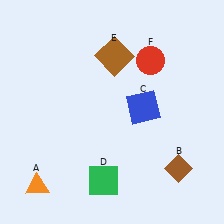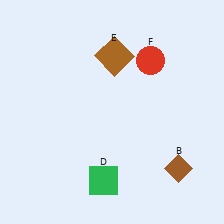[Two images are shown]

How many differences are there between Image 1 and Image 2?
There are 2 differences between the two images.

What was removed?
The orange triangle (A), the blue square (C) were removed in Image 2.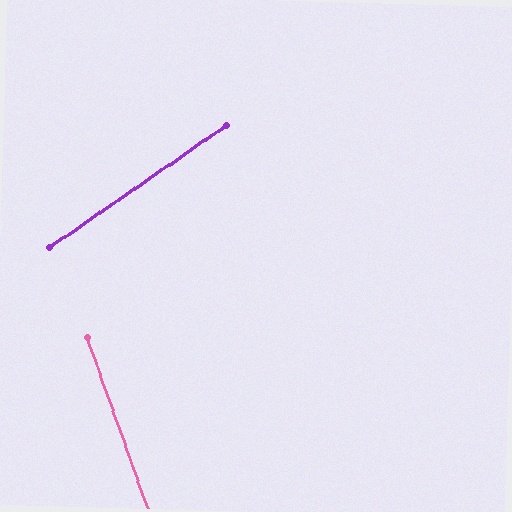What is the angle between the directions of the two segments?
Approximately 75 degrees.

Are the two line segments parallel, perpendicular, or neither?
Neither parallel nor perpendicular — they differ by about 75°.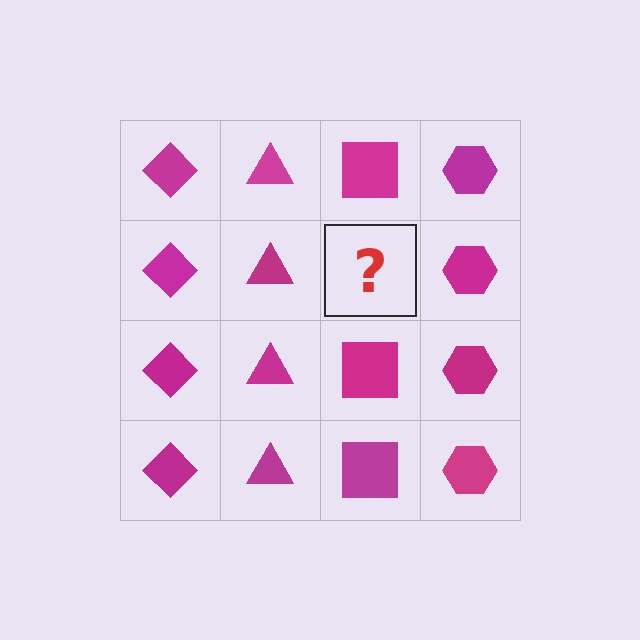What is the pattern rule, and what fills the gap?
The rule is that each column has a consistent shape. The gap should be filled with a magenta square.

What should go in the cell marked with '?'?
The missing cell should contain a magenta square.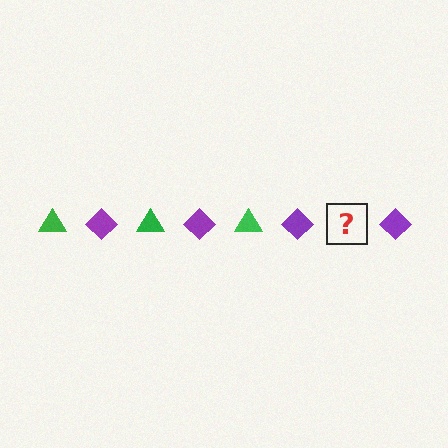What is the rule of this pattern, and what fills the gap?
The rule is that the pattern alternates between green triangle and purple diamond. The gap should be filled with a green triangle.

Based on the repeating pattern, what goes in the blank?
The blank should be a green triangle.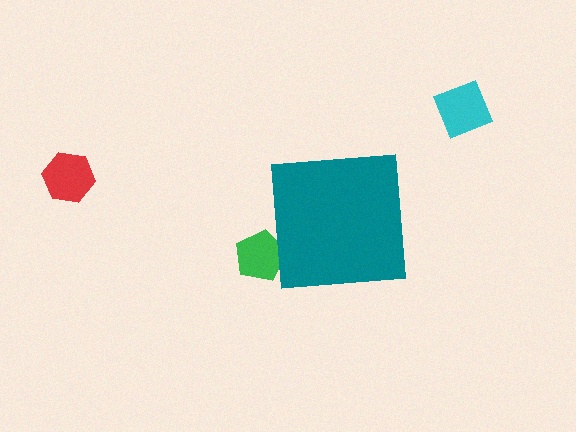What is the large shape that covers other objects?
A teal square.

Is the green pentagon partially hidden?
Yes, the green pentagon is partially hidden behind the teal square.